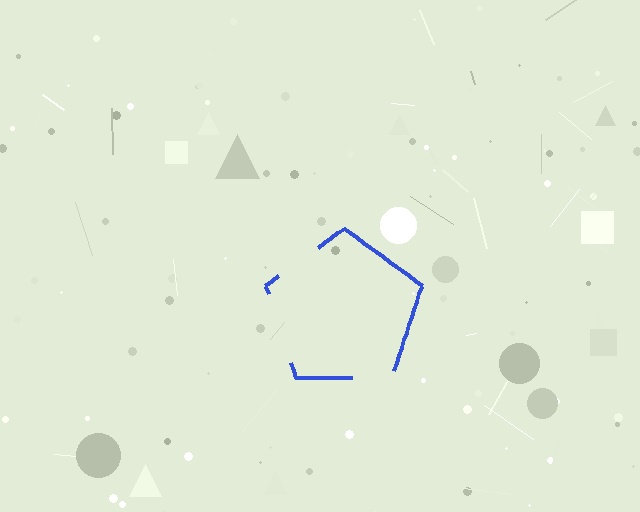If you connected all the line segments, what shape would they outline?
They would outline a pentagon.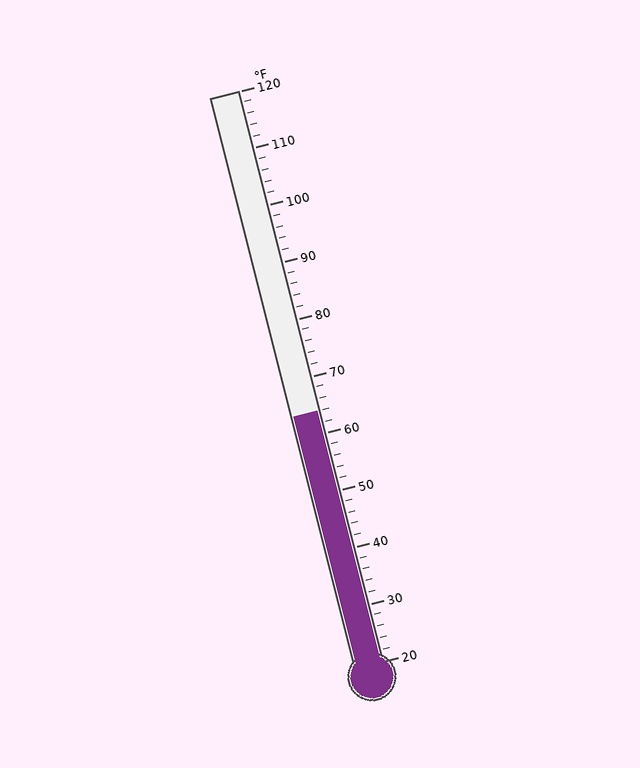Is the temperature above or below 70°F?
The temperature is below 70°F.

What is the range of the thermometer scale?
The thermometer scale ranges from 20°F to 120°F.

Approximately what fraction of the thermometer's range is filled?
The thermometer is filled to approximately 45% of its range.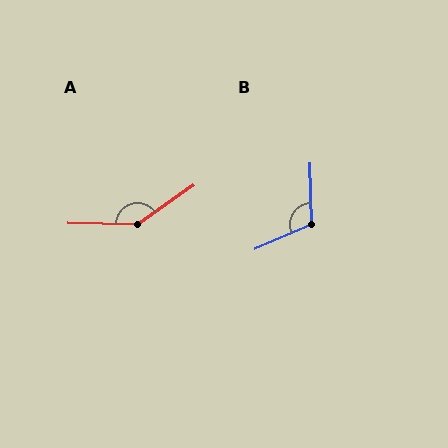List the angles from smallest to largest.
B (113°), A (144°).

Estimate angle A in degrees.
Approximately 144 degrees.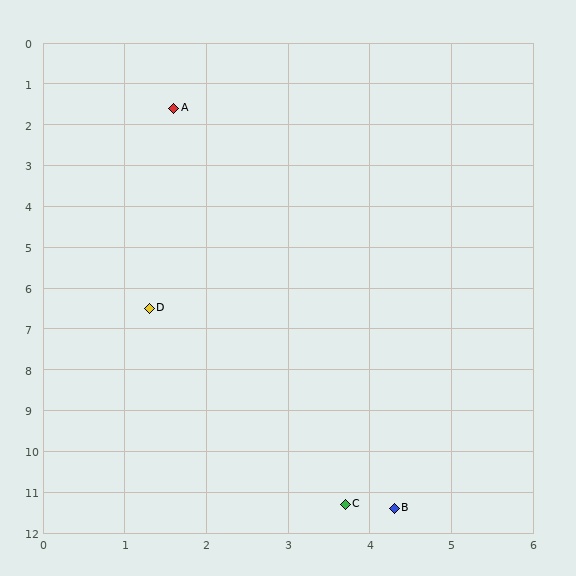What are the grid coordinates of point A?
Point A is at approximately (1.6, 1.6).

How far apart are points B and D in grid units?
Points B and D are about 5.7 grid units apart.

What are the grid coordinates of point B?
Point B is at approximately (4.3, 11.4).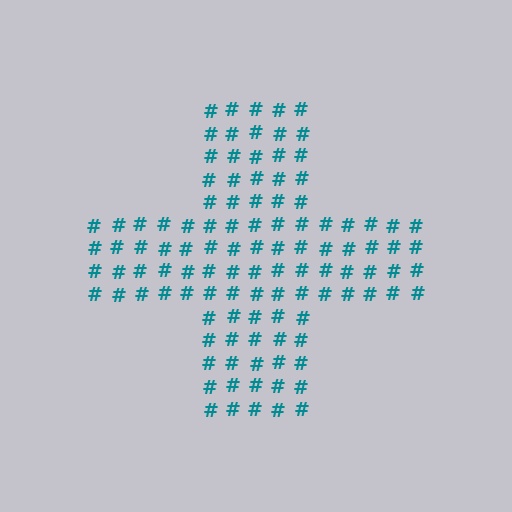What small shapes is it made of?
It is made of small hash symbols.